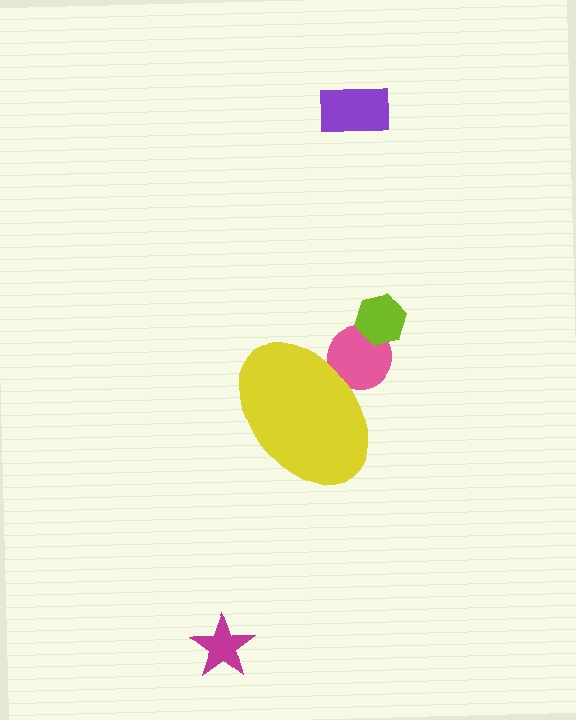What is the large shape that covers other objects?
A yellow ellipse.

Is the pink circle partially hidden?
Yes, the pink circle is partially hidden behind the yellow ellipse.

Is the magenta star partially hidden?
No, the magenta star is fully visible.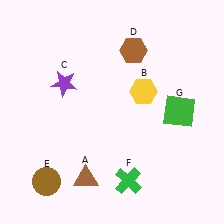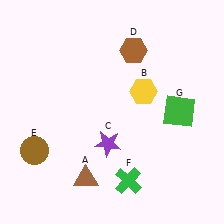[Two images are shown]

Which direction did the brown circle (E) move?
The brown circle (E) moved up.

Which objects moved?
The objects that moved are: the purple star (C), the brown circle (E).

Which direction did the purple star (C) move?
The purple star (C) moved down.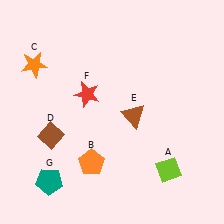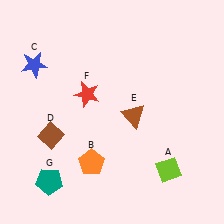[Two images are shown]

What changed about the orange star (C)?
In Image 1, C is orange. In Image 2, it changed to blue.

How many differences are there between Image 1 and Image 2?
There is 1 difference between the two images.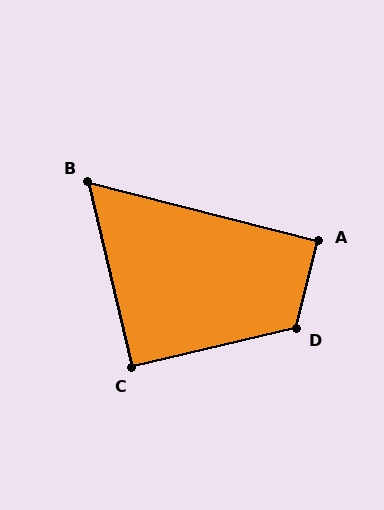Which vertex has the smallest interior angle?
B, at approximately 62 degrees.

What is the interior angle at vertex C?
Approximately 90 degrees (approximately right).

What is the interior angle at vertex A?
Approximately 90 degrees (approximately right).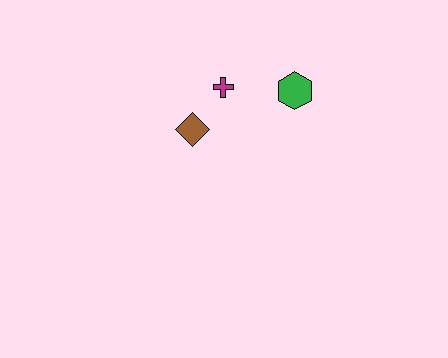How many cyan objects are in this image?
There are no cyan objects.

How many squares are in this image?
There are no squares.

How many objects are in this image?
There are 3 objects.